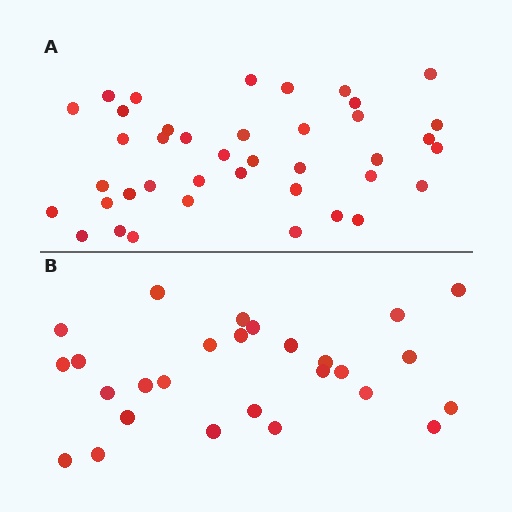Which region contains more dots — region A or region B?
Region A (the top region) has more dots.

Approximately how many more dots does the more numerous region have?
Region A has approximately 15 more dots than region B.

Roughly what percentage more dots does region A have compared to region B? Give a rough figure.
About 50% more.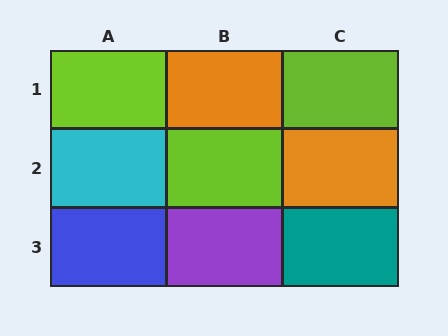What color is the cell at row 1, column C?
Lime.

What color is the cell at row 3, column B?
Purple.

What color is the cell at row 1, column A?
Lime.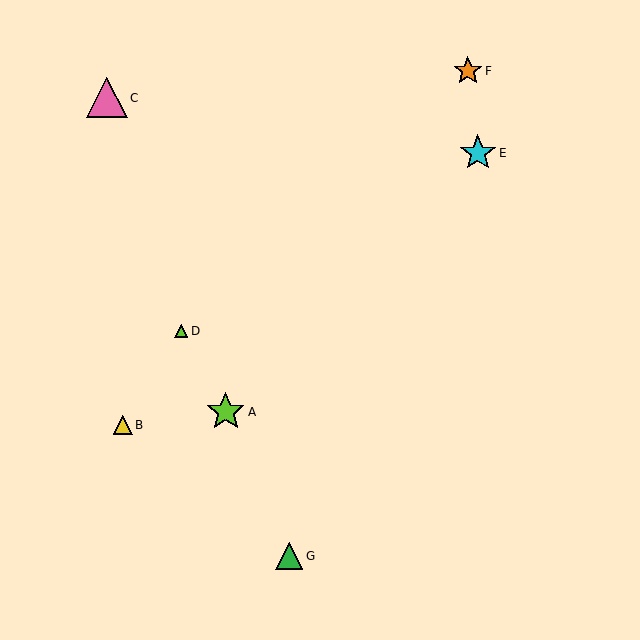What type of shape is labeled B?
Shape B is a yellow triangle.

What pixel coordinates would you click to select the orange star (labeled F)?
Click at (468, 71) to select the orange star F.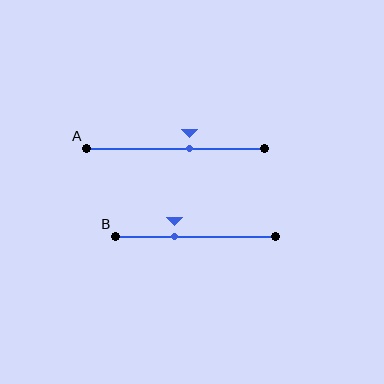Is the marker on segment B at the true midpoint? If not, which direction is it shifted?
No, the marker on segment B is shifted to the left by about 13% of the segment length.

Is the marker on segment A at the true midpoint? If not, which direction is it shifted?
No, the marker on segment A is shifted to the right by about 8% of the segment length.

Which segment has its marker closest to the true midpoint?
Segment A has its marker closest to the true midpoint.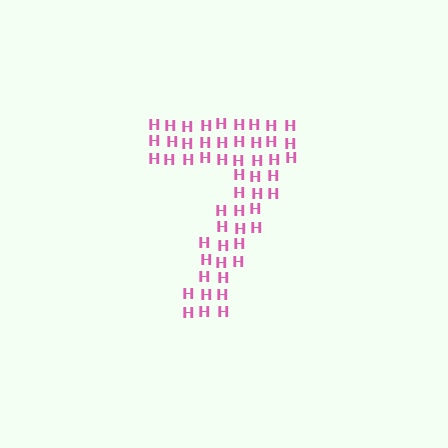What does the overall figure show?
The overall figure shows the digit 7.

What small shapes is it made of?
It is made of small letter H's.